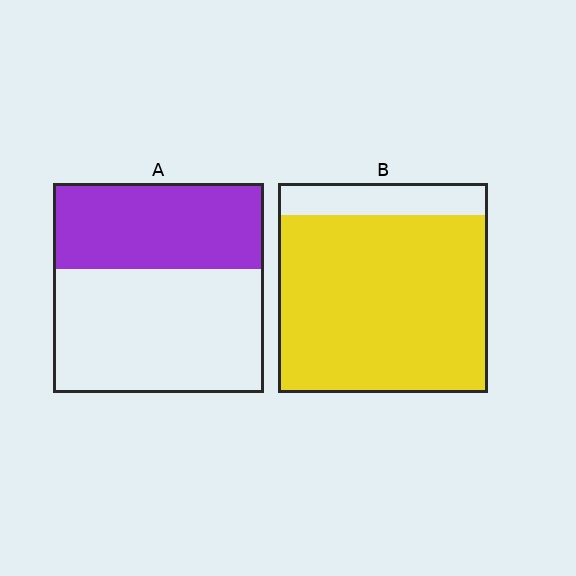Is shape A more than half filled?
No.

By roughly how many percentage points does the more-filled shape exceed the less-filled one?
By roughly 45 percentage points (B over A).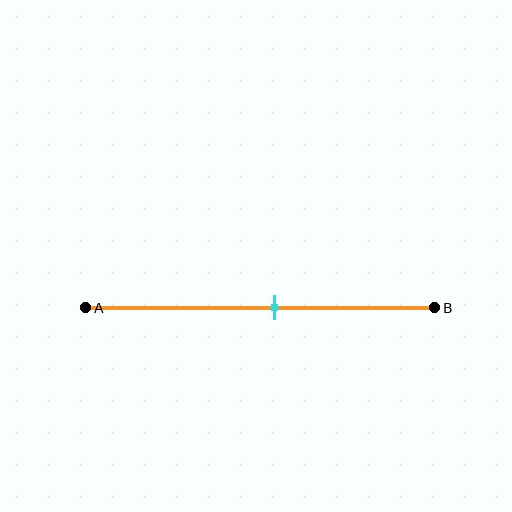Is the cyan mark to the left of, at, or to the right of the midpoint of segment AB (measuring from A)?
The cyan mark is to the right of the midpoint of segment AB.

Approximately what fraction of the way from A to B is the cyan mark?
The cyan mark is approximately 55% of the way from A to B.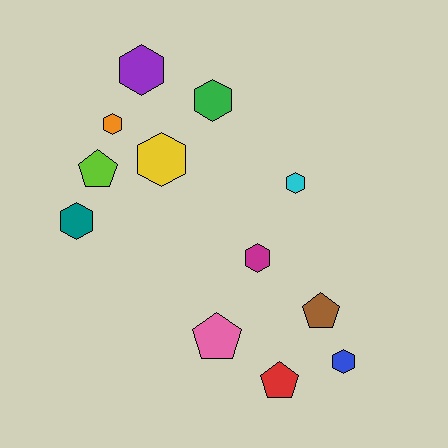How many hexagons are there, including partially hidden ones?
There are 8 hexagons.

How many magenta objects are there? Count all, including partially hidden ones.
There is 1 magenta object.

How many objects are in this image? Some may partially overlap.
There are 12 objects.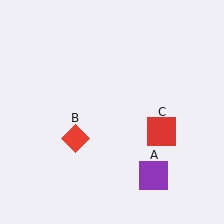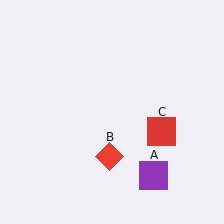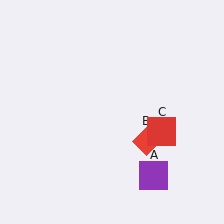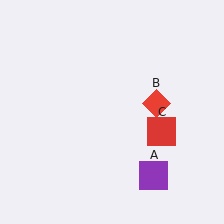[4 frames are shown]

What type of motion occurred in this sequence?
The red diamond (object B) rotated counterclockwise around the center of the scene.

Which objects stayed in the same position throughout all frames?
Purple square (object A) and red square (object C) remained stationary.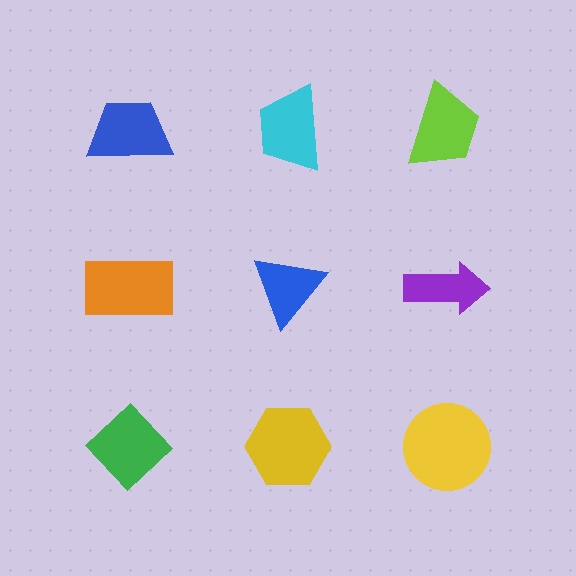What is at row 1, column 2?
A cyan trapezoid.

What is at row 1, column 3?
A lime trapezoid.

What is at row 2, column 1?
An orange rectangle.